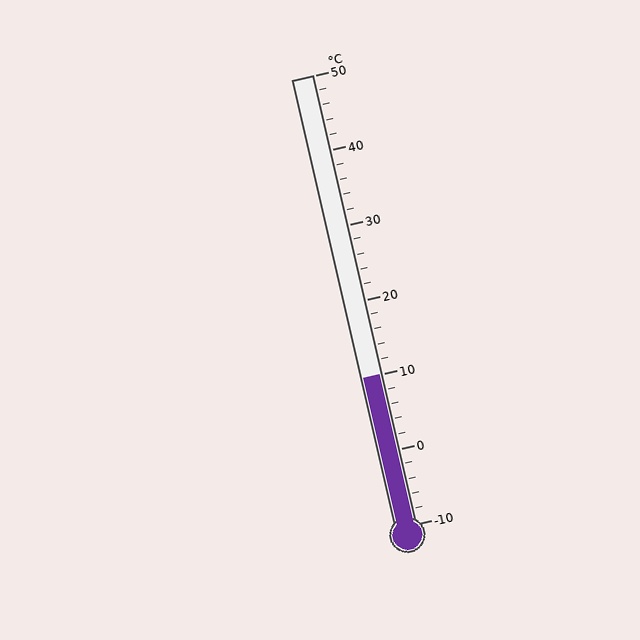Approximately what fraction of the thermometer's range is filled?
The thermometer is filled to approximately 35% of its range.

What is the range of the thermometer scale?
The thermometer scale ranges from -10°C to 50°C.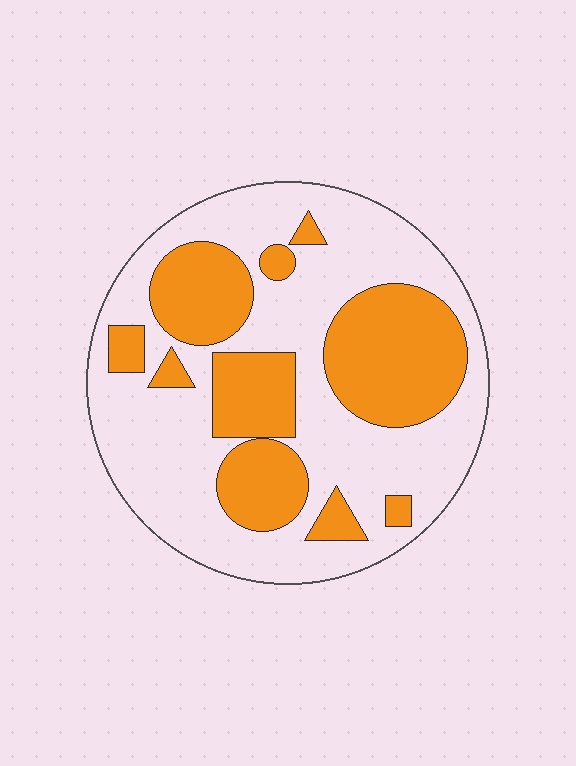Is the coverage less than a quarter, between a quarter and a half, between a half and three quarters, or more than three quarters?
Between a quarter and a half.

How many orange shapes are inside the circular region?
10.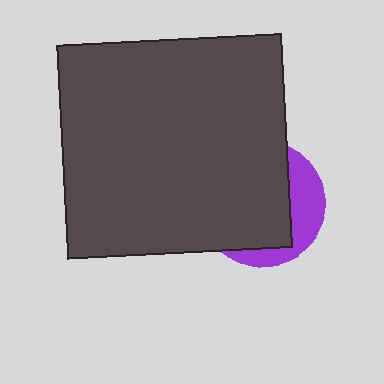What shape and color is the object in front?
The object in front is a dark gray rectangle.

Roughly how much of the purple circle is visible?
A small part of it is visible (roughly 30%).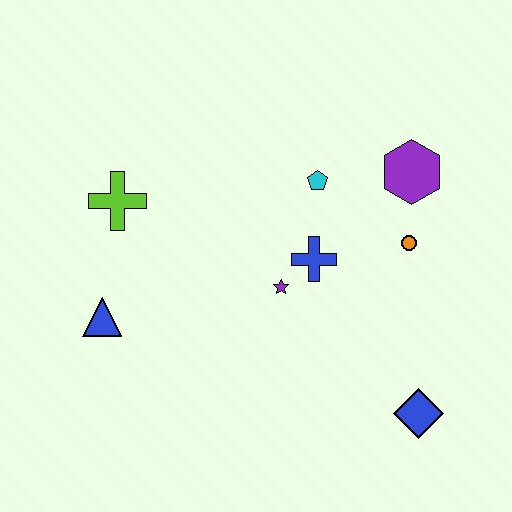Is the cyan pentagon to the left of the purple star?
No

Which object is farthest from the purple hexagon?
The blue triangle is farthest from the purple hexagon.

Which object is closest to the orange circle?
The purple hexagon is closest to the orange circle.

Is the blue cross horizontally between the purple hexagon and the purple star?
Yes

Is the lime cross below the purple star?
No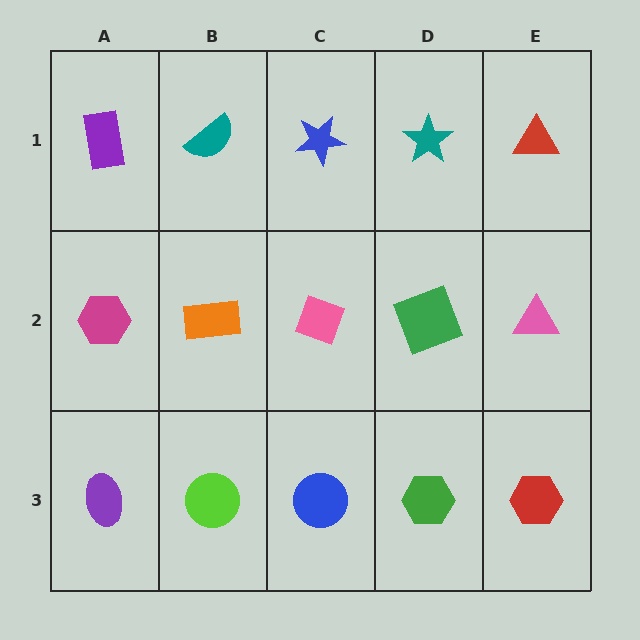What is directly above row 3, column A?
A magenta hexagon.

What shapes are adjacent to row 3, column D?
A green square (row 2, column D), a blue circle (row 3, column C), a red hexagon (row 3, column E).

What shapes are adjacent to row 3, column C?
A pink diamond (row 2, column C), a lime circle (row 3, column B), a green hexagon (row 3, column D).